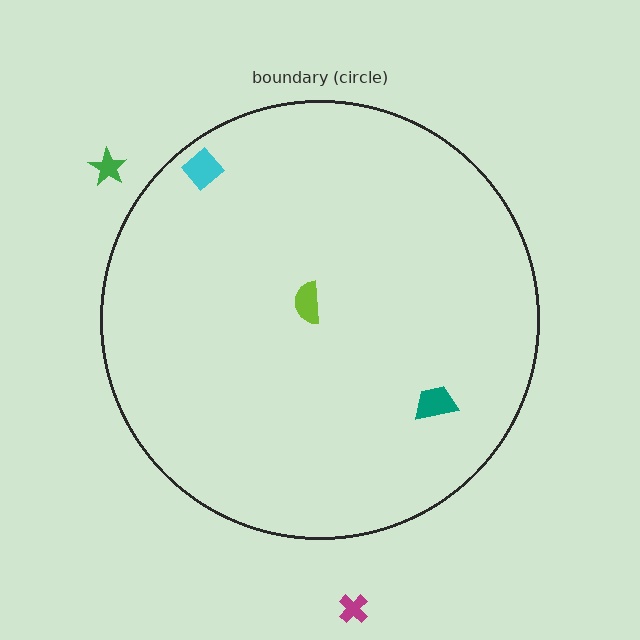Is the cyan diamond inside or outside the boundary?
Inside.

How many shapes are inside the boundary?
3 inside, 2 outside.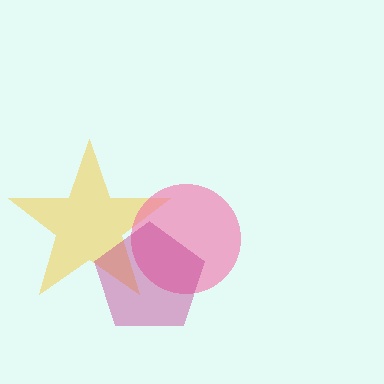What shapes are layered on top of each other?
The layered shapes are: a yellow star, a pink circle, a magenta pentagon.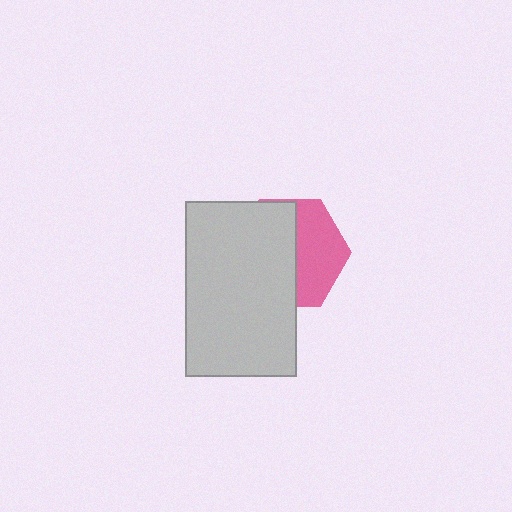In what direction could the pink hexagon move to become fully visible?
The pink hexagon could move right. That would shift it out from behind the light gray rectangle entirely.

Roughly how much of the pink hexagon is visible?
A small part of it is visible (roughly 43%).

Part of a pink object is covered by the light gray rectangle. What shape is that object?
It is a hexagon.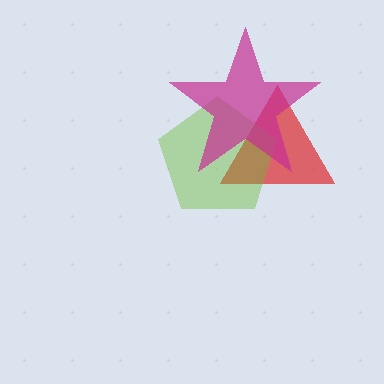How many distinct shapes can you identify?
There are 3 distinct shapes: a red triangle, a lime pentagon, a magenta star.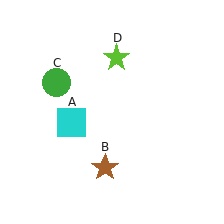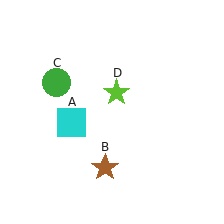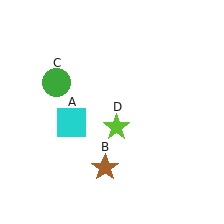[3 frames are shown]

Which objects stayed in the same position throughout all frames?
Cyan square (object A) and brown star (object B) and green circle (object C) remained stationary.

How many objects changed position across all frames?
1 object changed position: lime star (object D).